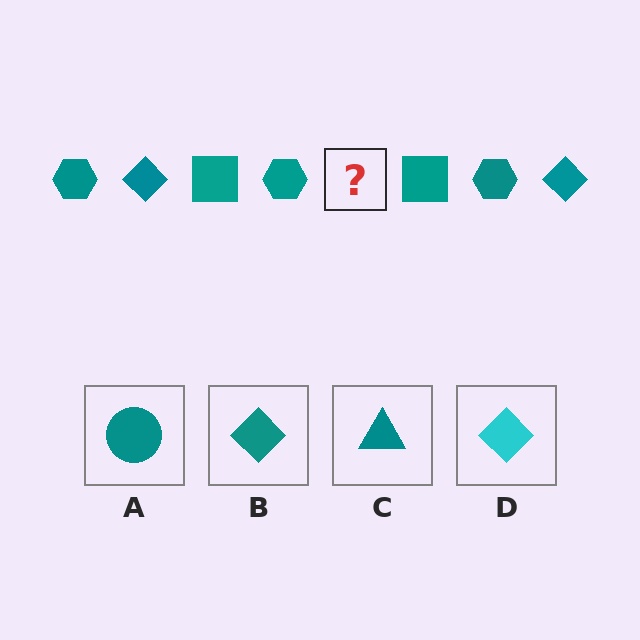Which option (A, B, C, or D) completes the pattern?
B.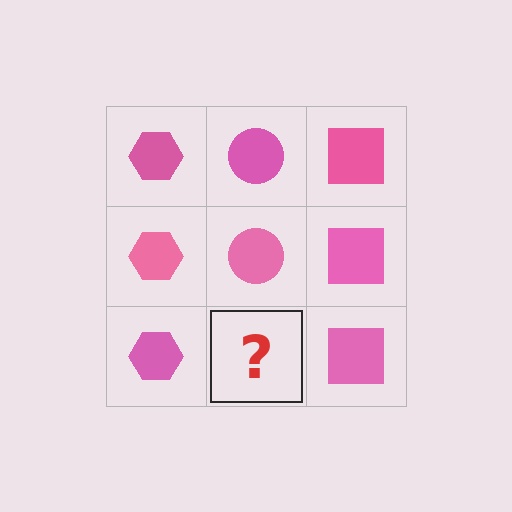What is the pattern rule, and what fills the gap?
The rule is that each column has a consistent shape. The gap should be filled with a pink circle.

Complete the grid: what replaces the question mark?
The question mark should be replaced with a pink circle.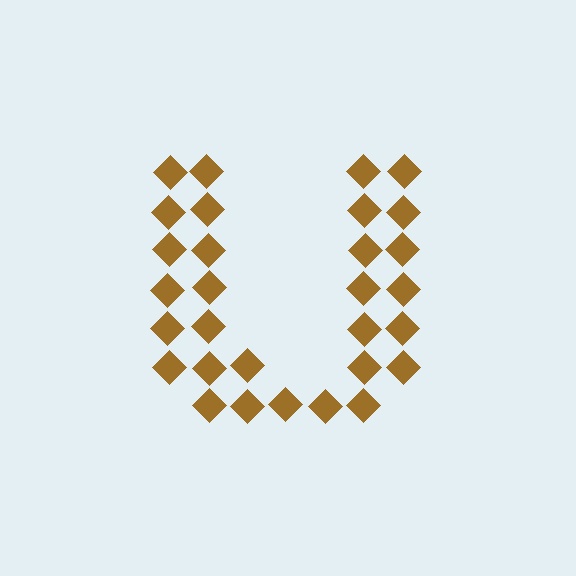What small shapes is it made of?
It is made of small diamonds.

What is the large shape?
The large shape is the letter U.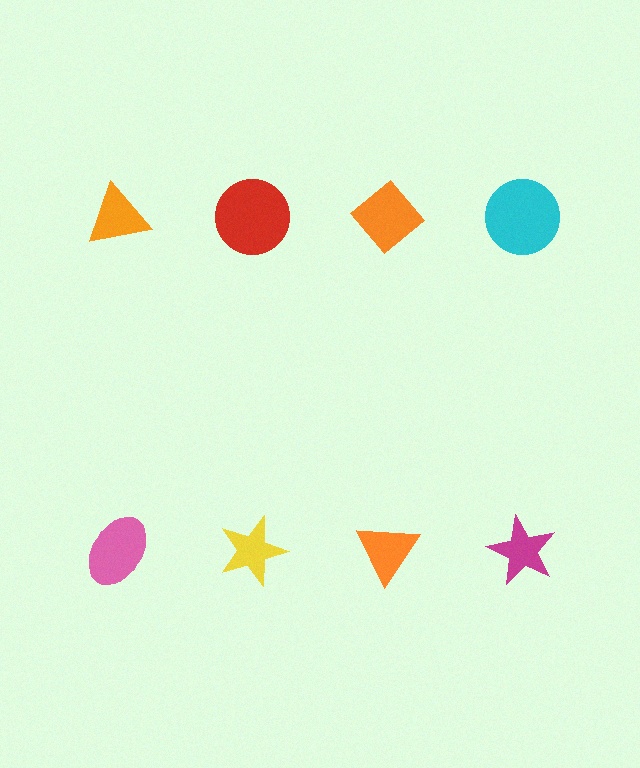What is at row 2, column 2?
A yellow star.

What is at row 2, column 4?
A magenta star.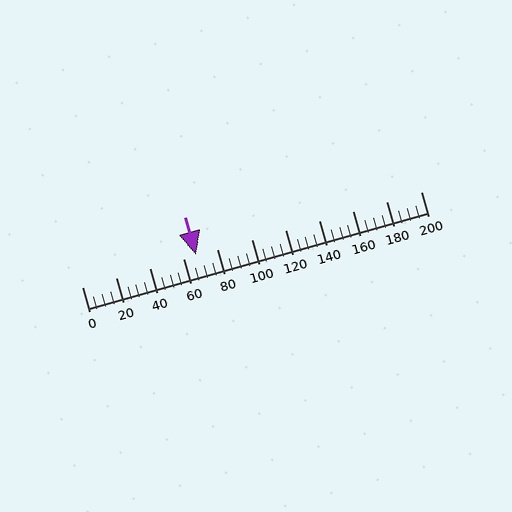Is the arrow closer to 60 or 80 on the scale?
The arrow is closer to 60.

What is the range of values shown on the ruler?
The ruler shows values from 0 to 200.